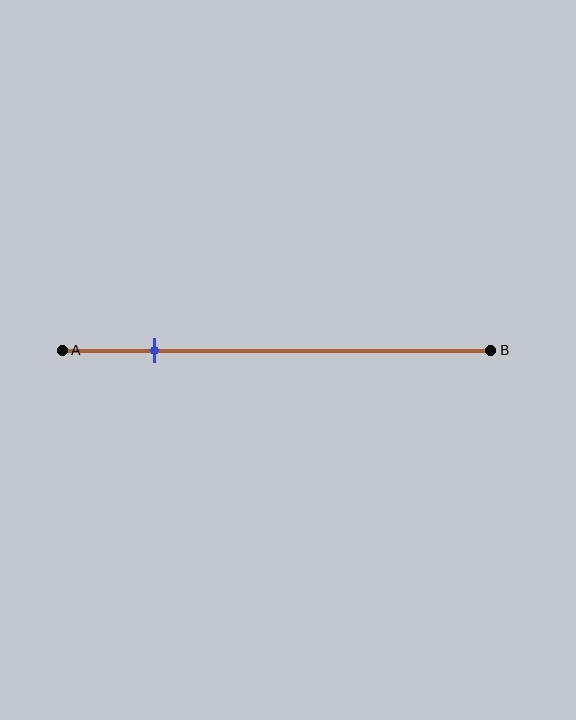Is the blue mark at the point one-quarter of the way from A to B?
No, the mark is at about 20% from A, not at the 25% one-quarter point.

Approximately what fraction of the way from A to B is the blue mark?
The blue mark is approximately 20% of the way from A to B.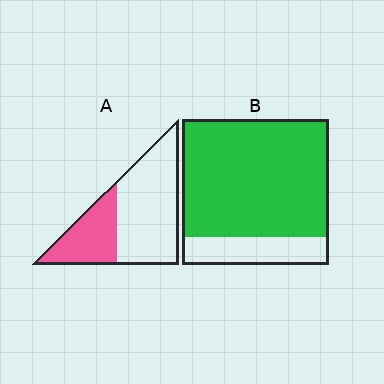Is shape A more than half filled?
No.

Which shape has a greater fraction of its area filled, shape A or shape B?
Shape B.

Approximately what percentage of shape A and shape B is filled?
A is approximately 35% and B is approximately 80%.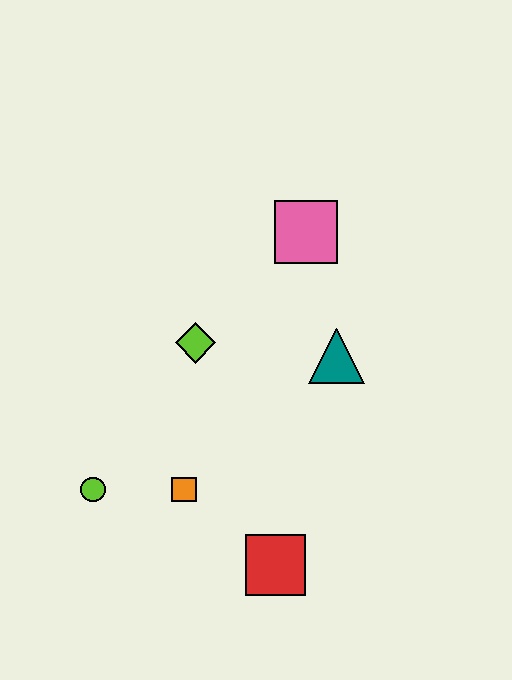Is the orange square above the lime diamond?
No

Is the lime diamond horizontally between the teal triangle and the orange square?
Yes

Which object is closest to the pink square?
The teal triangle is closest to the pink square.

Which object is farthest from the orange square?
The pink square is farthest from the orange square.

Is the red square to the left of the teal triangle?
Yes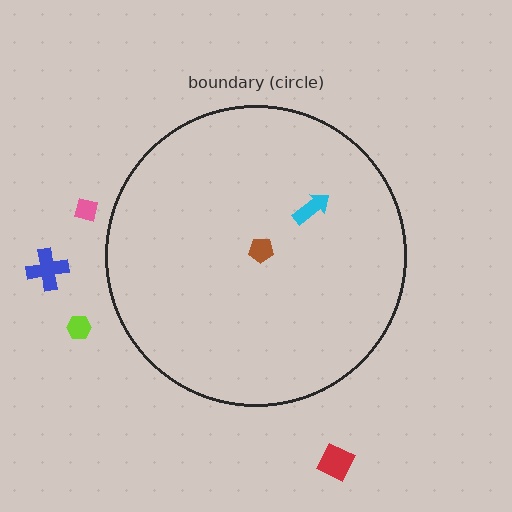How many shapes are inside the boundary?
2 inside, 4 outside.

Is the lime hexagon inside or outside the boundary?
Outside.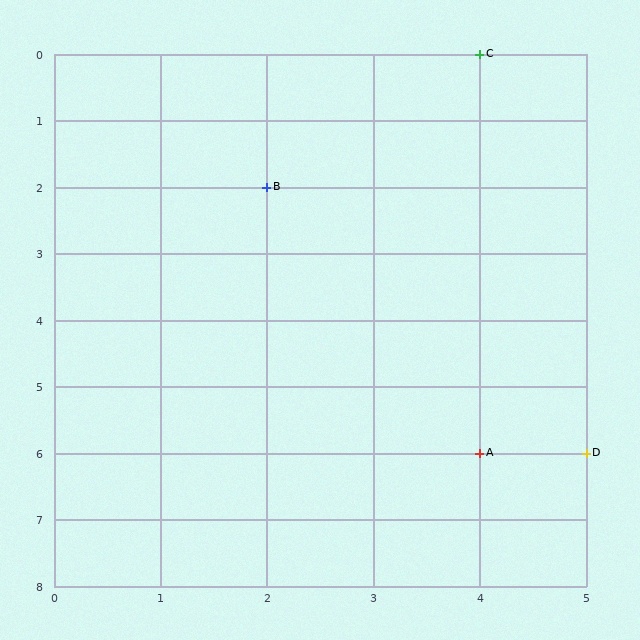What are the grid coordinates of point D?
Point D is at grid coordinates (5, 6).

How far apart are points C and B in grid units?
Points C and B are 2 columns and 2 rows apart (about 2.8 grid units diagonally).